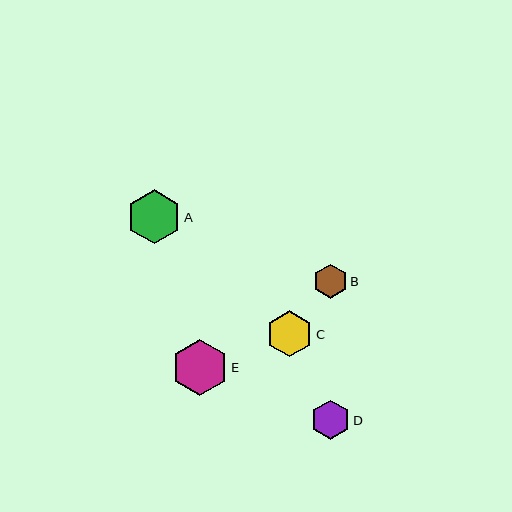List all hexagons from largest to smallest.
From largest to smallest: E, A, C, D, B.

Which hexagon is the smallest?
Hexagon B is the smallest with a size of approximately 34 pixels.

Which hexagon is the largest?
Hexagon E is the largest with a size of approximately 56 pixels.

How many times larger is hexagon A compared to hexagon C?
Hexagon A is approximately 1.2 times the size of hexagon C.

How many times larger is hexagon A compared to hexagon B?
Hexagon A is approximately 1.6 times the size of hexagon B.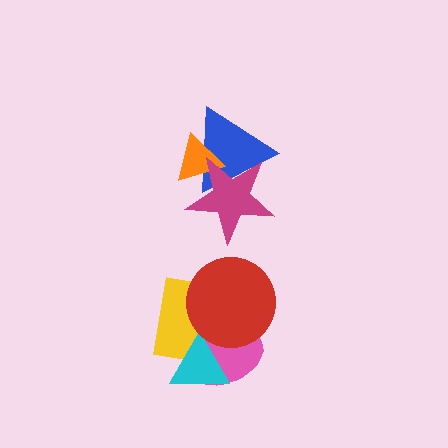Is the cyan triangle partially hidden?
Yes, it is partially covered by another shape.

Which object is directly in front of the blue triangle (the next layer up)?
The orange triangle is directly in front of the blue triangle.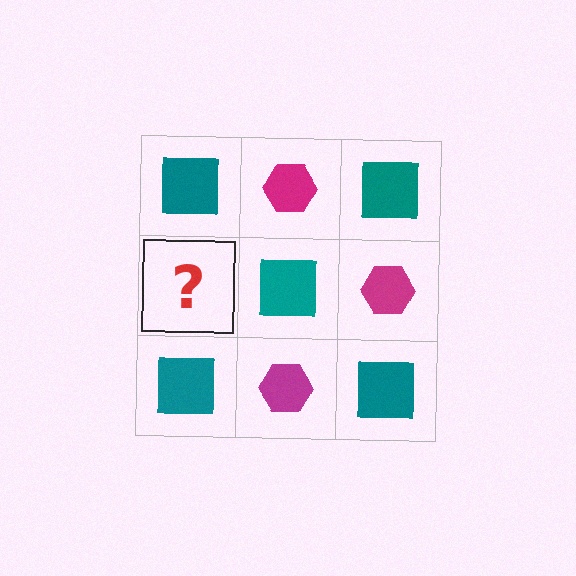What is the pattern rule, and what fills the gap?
The rule is that it alternates teal square and magenta hexagon in a checkerboard pattern. The gap should be filled with a magenta hexagon.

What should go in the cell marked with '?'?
The missing cell should contain a magenta hexagon.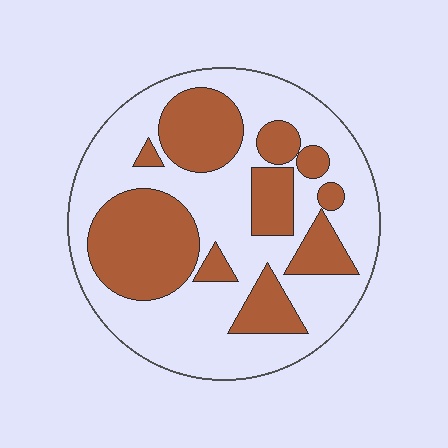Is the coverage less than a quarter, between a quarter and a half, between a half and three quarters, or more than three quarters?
Between a quarter and a half.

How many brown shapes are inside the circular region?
10.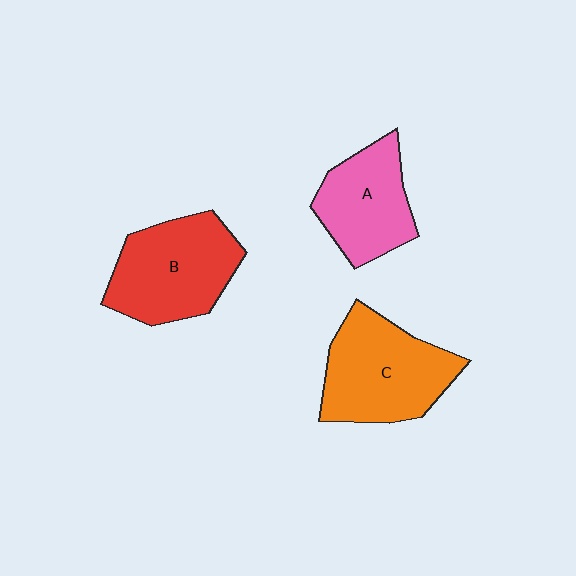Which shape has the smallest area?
Shape A (pink).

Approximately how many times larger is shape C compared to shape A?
Approximately 1.3 times.